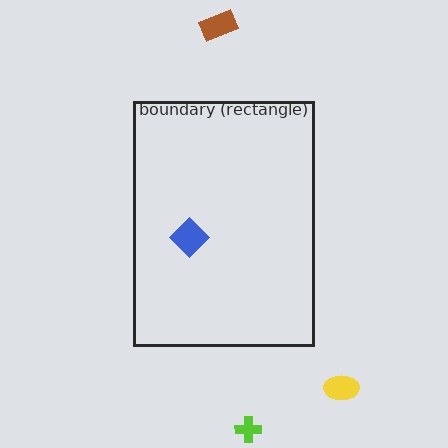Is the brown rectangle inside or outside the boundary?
Outside.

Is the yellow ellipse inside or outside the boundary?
Outside.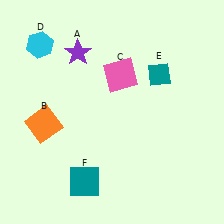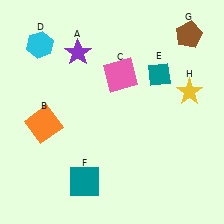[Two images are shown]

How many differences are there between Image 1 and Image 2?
There are 2 differences between the two images.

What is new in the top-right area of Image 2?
A brown pentagon (G) was added in the top-right area of Image 2.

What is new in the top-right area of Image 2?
A yellow star (H) was added in the top-right area of Image 2.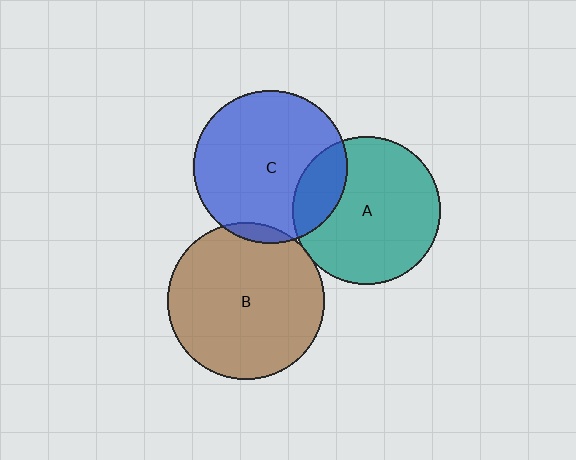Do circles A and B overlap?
Yes.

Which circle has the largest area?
Circle B (brown).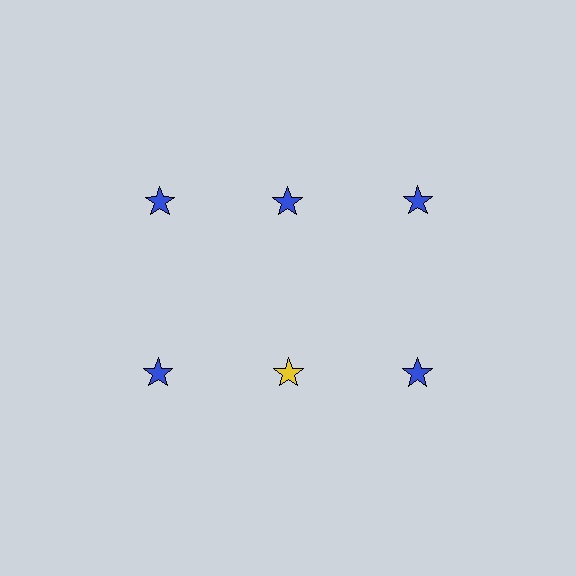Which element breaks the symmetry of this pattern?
The yellow star in the second row, second from left column breaks the symmetry. All other shapes are blue stars.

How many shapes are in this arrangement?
There are 6 shapes arranged in a grid pattern.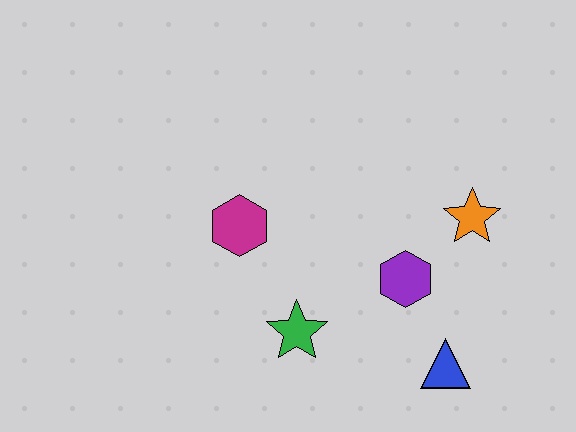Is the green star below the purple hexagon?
Yes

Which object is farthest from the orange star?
The magenta hexagon is farthest from the orange star.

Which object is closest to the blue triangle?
The purple hexagon is closest to the blue triangle.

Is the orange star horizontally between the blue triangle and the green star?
No